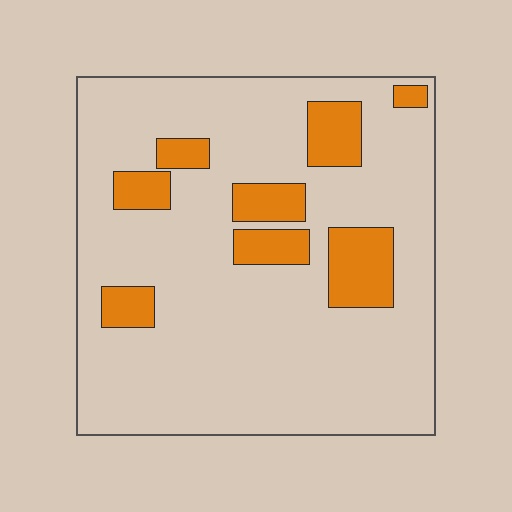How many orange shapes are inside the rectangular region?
8.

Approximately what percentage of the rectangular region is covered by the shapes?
Approximately 15%.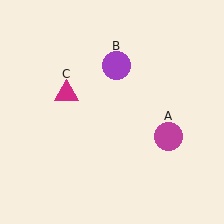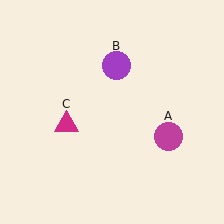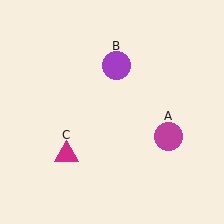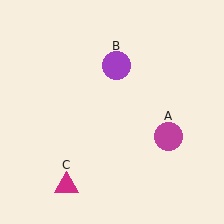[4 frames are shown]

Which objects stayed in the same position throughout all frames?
Magenta circle (object A) and purple circle (object B) remained stationary.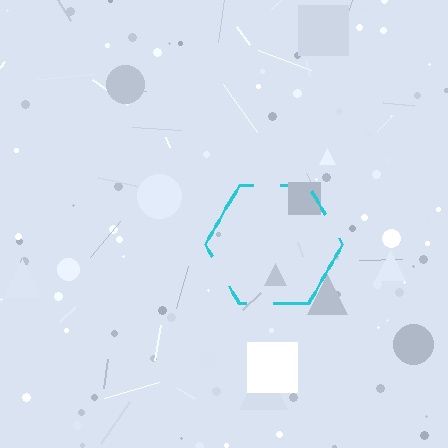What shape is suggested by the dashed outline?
The dashed outline suggests a hexagon.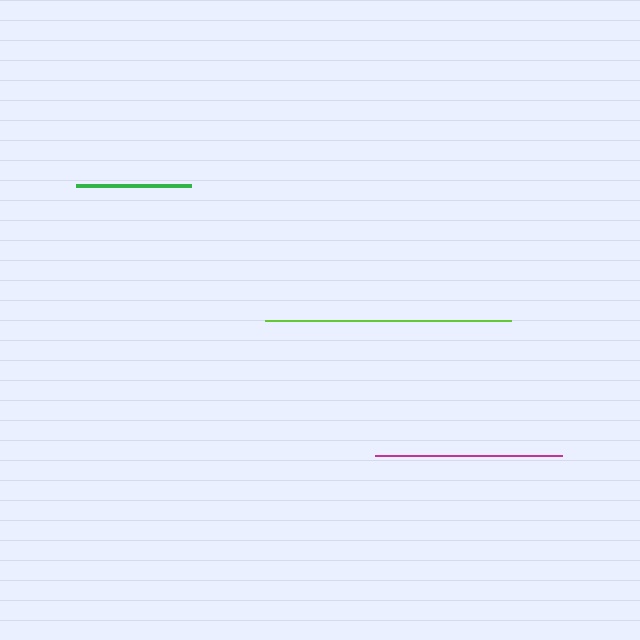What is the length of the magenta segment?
The magenta segment is approximately 187 pixels long.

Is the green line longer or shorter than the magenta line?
The magenta line is longer than the green line.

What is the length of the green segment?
The green segment is approximately 115 pixels long.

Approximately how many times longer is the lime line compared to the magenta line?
The lime line is approximately 1.3 times the length of the magenta line.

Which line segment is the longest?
The lime line is the longest at approximately 245 pixels.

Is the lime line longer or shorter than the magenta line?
The lime line is longer than the magenta line.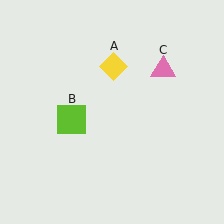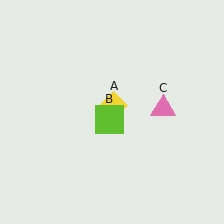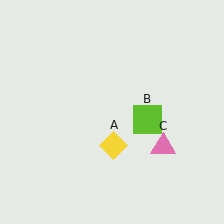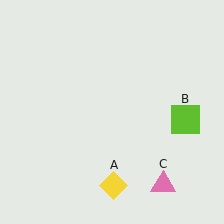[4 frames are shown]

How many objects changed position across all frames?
3 objects changed position: yellow diamond (object A), lime square (object B), pink triangle (object C).